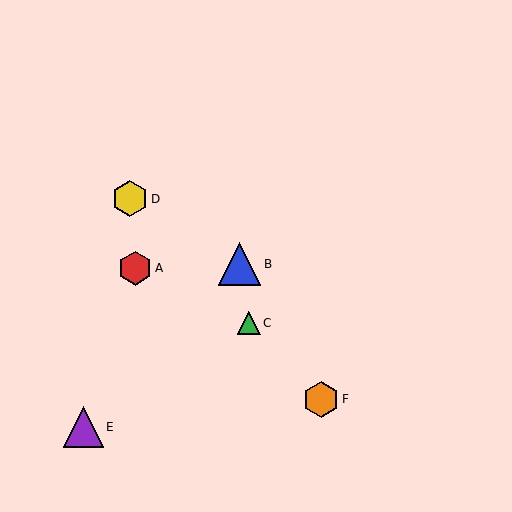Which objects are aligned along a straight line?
Objects C, D, F are aligned along a straight line.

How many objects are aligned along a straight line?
3 objects (C, D, F) are aligned along a straight line.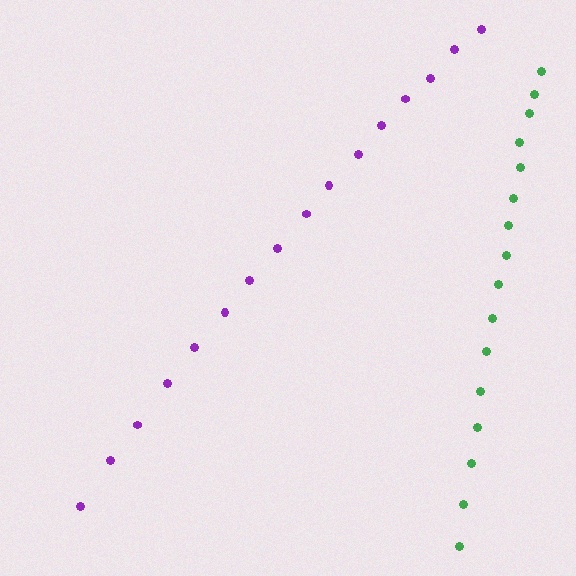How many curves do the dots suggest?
There are 2 distinct paths.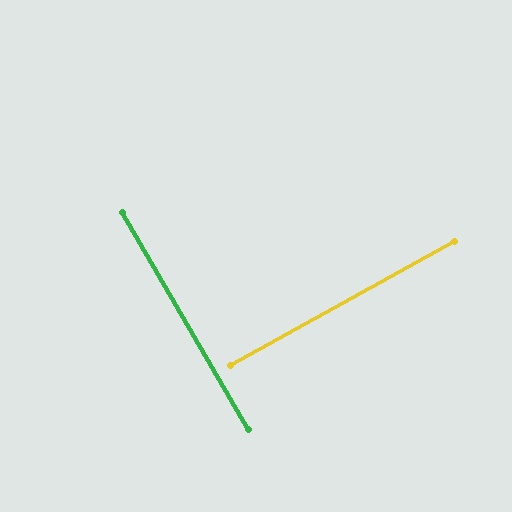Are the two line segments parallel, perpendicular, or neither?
Perpendicular — they meet at approximately 89°.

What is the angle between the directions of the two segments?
Approximately 89 degrees.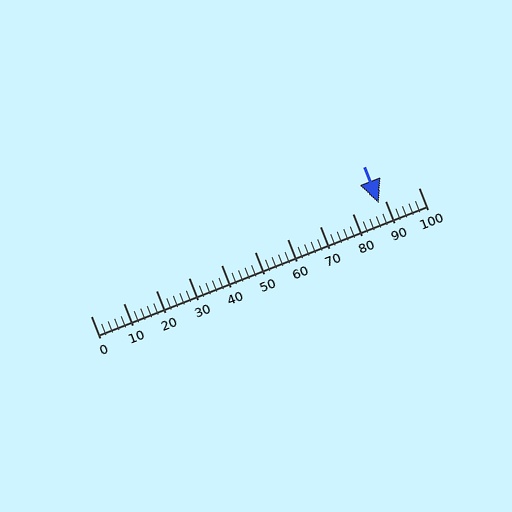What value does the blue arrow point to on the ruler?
The blue arrow points to approximately 88.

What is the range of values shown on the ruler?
The ruler shows values from 0 to 100.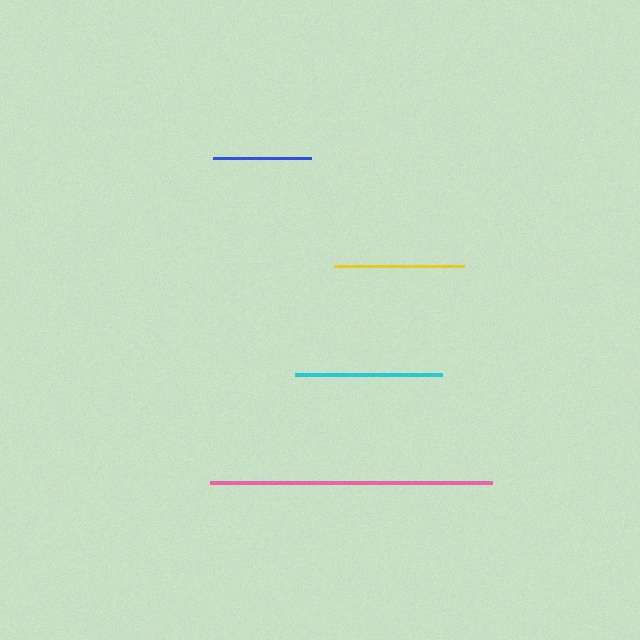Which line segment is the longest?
The pink line is the longest at approximately 281 pixels.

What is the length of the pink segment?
The pink segment is approximately 281 pixels long.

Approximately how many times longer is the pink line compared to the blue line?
The pink line is approximately 2.9 times the length of the blue line.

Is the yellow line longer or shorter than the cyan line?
The cyan line is longer than the yellow line.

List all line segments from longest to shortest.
From longest to shortest: pink, cyan, yellow, blue.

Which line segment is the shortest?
The blue line is the shortest at approximately 98 pixels.